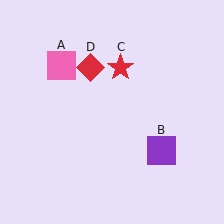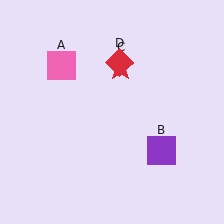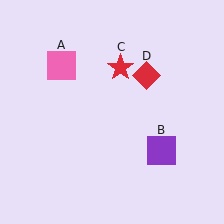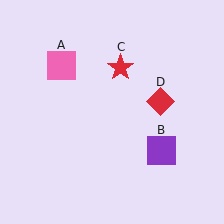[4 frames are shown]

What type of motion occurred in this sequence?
The red diamond (object D) rotated clockwise around the center of the scene.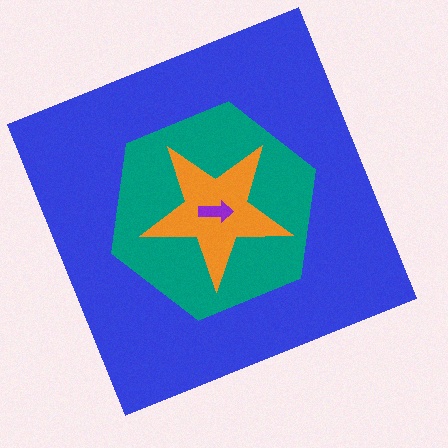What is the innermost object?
The purple arrow.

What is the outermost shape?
The blue square.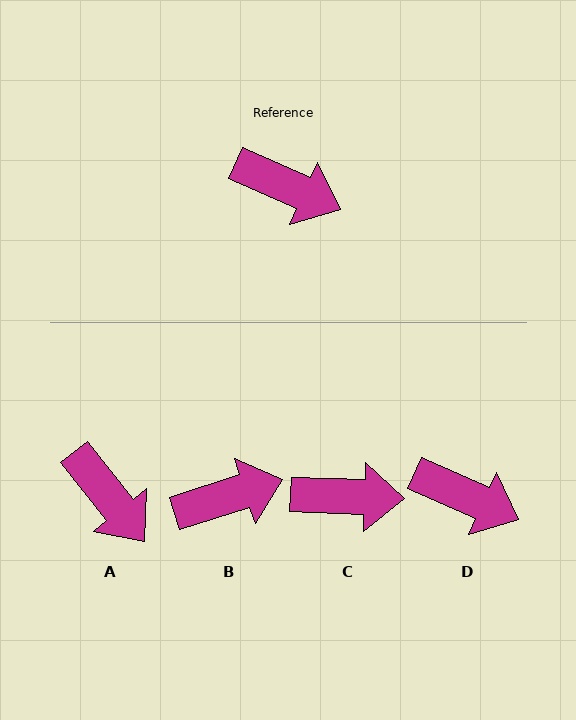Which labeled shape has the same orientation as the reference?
D.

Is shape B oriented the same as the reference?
No, it is off by about 42 degrees.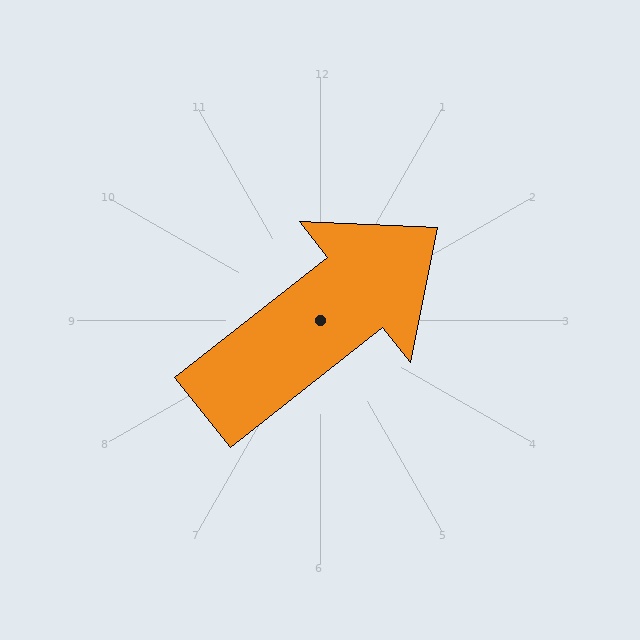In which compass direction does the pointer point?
Northeast.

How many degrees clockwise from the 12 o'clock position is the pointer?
Approximately 52 degrees.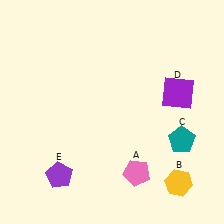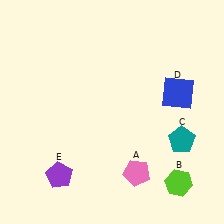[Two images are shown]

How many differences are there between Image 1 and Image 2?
There are 2 differences between the two images.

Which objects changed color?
B changed from yellow to lime. D changed from purple to blue.